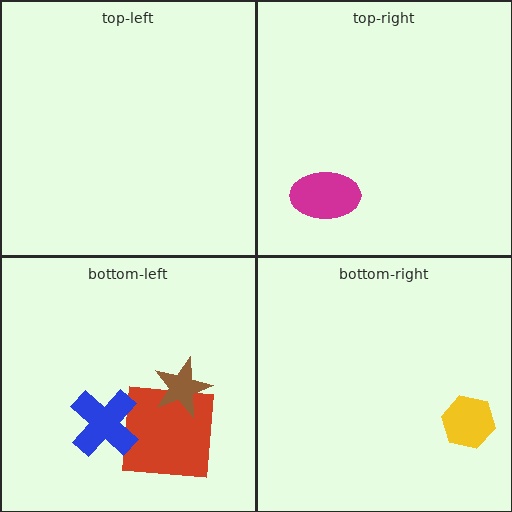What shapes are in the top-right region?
The magenta ellipse.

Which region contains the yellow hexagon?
The bottom-right region.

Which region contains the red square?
The bottom-left region.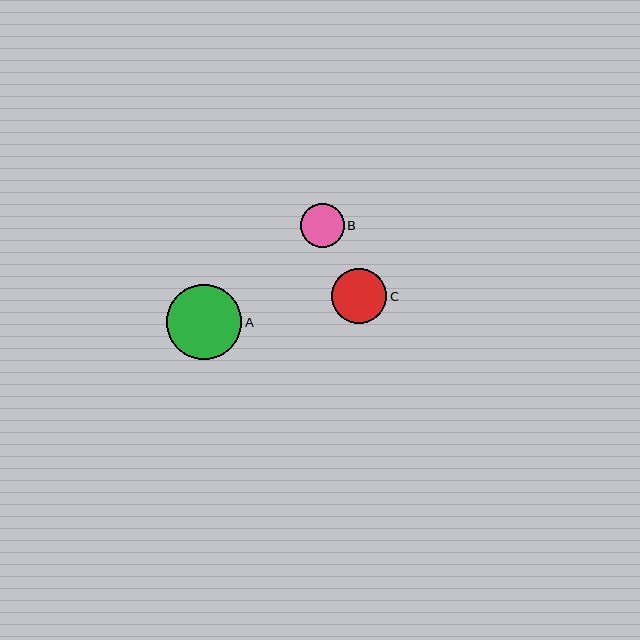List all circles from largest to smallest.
From largest to smallest: A, C, B.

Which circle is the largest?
Circle A is the largest with a size of approximately 75 pixels.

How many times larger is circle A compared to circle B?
Circle A is approximately 1.7 times the size of circle B.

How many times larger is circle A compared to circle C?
Circle A is approximately 1.4 times the size of circle C.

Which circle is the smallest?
Circle B is the smallest with a size of approximately 44 pixels.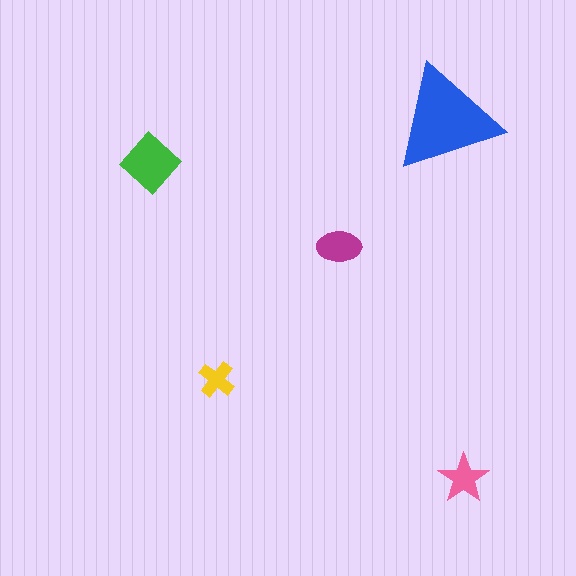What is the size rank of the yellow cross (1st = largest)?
5th.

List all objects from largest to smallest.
The blue triangle, the green diamond, the magenta ellipse, the pink star, the yellow cross.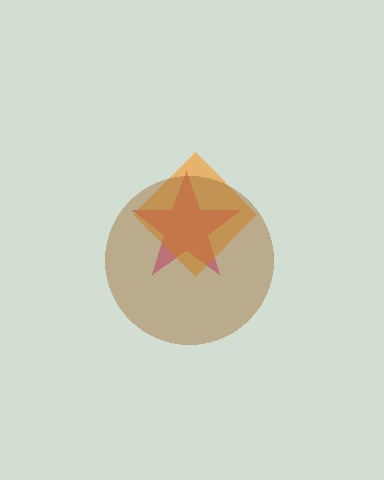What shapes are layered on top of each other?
The layered shapes are: a magenta star, an orange diamond, a brown circle.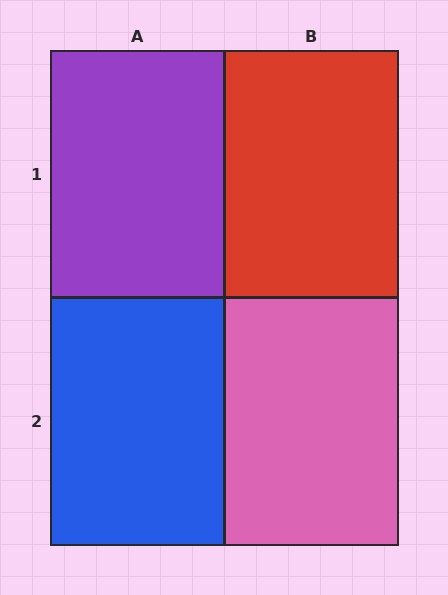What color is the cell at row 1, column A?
Purple.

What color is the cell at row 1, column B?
Red.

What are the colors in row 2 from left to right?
Blue, pink.